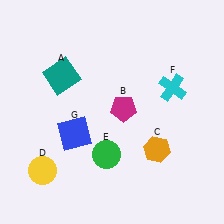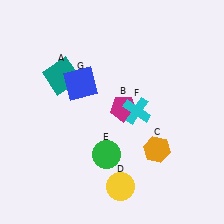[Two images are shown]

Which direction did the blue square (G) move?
The blue square (G) moved up.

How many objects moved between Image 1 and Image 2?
3 objects moved between the two images.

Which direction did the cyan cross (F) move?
The cyan cross (F) moved left.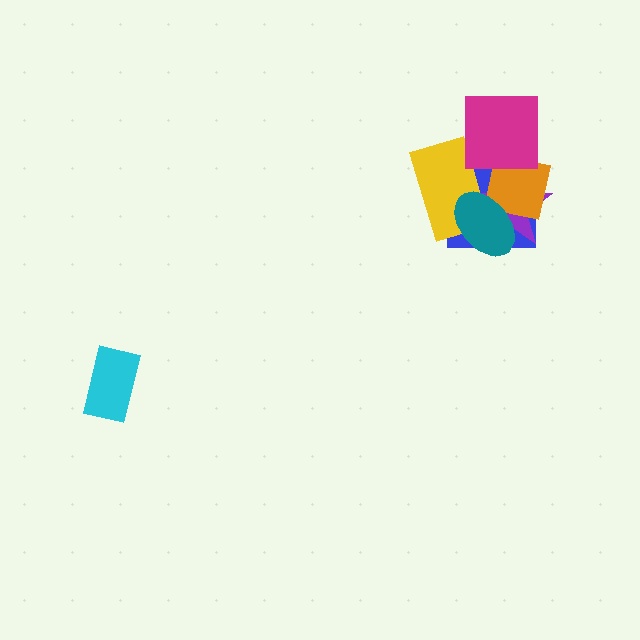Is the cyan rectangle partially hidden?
No, no other shape covers it.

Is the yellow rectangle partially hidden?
Yes, it is partially covered by another shape.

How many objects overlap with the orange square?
4 objects overlap with the orange square.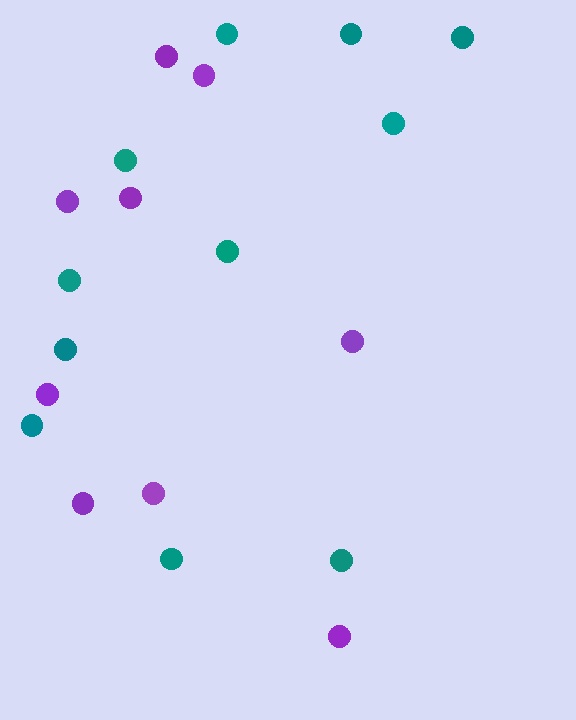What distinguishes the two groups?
There are 2 groups: one group of purple circles (9) and one group of teal circles (11).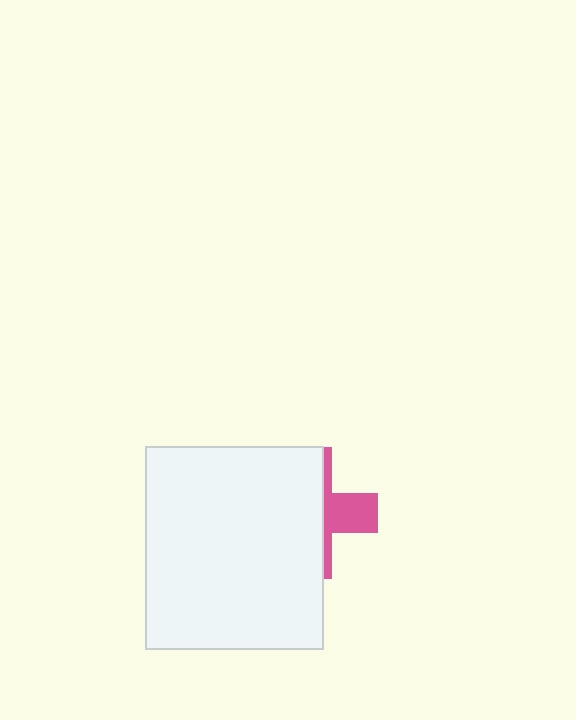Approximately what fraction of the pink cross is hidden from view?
Roughly 68% of the pink cross is hidden behind the white rectangle.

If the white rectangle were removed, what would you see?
You would see the complete pink cross.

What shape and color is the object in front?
The object in front is a white rectangle.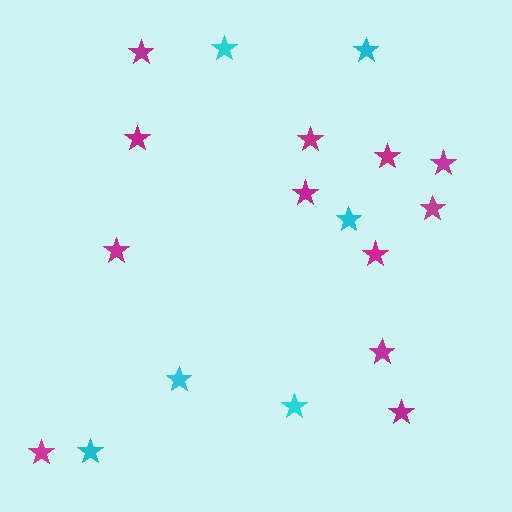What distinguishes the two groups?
There are 2 groups: one group of magenta stars (12) and one group of cyan stars (6).